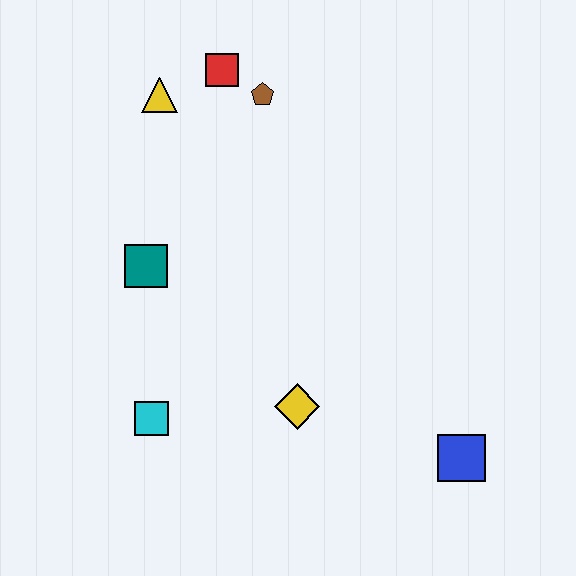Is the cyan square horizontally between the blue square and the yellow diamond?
No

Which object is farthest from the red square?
The blue square is farthest from the red square.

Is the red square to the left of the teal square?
No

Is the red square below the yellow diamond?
No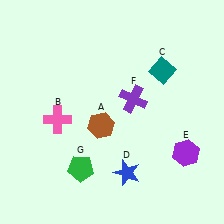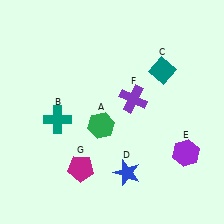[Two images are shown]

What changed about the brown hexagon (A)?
In Image 1, A is brown. In Image 2, it changed to green.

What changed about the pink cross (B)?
In Image 1, B is pink. In Image 2, it changed to teal.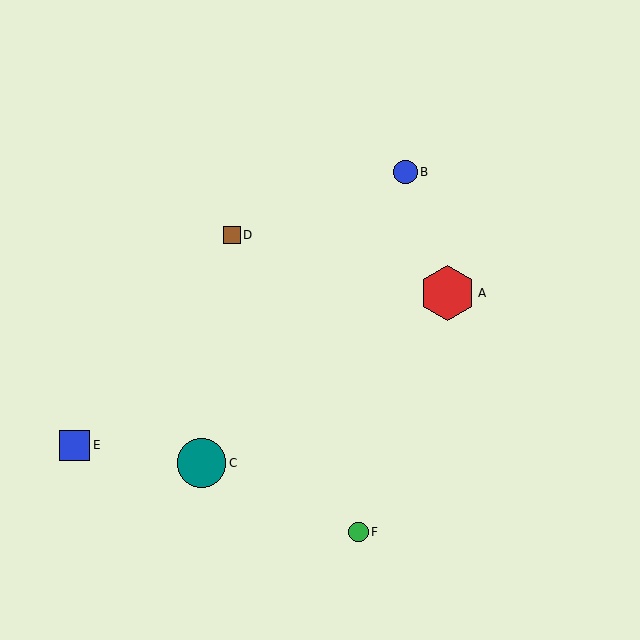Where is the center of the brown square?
The center of the brown square is at (232, 235).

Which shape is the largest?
The red hexagon (labeled A) is the largest.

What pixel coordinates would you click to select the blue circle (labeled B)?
Click at (406, 172) to select the blue circle B.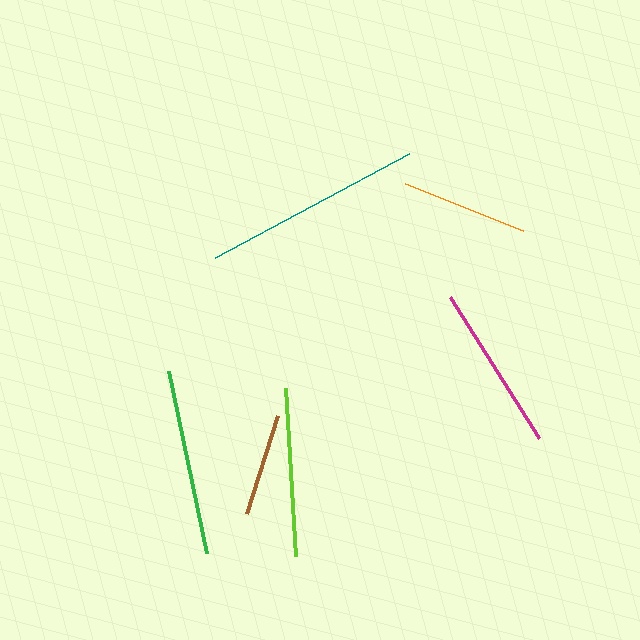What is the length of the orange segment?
The orange segment is approximately 127 pixels long.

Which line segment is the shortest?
The brown line is the shortest at approximately 103 pixels.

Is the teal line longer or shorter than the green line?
The teal line is longer than the green line.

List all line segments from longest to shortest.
From longest to shortest: teal, green, lime, magenta, orange, brown.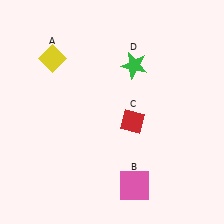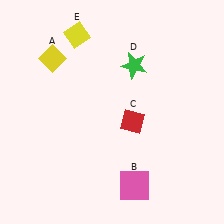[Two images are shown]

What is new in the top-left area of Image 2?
A yellow diamond (E) was added in the top-left area of Image 2.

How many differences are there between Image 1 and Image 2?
There is 1 difference between the two images.